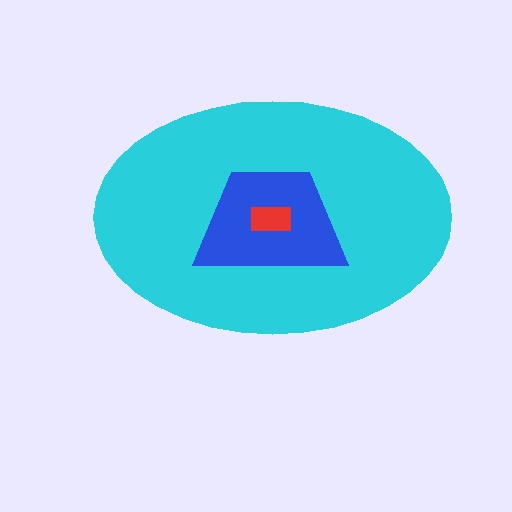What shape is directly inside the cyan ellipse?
The blue trapezoid.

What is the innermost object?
The red rectangle.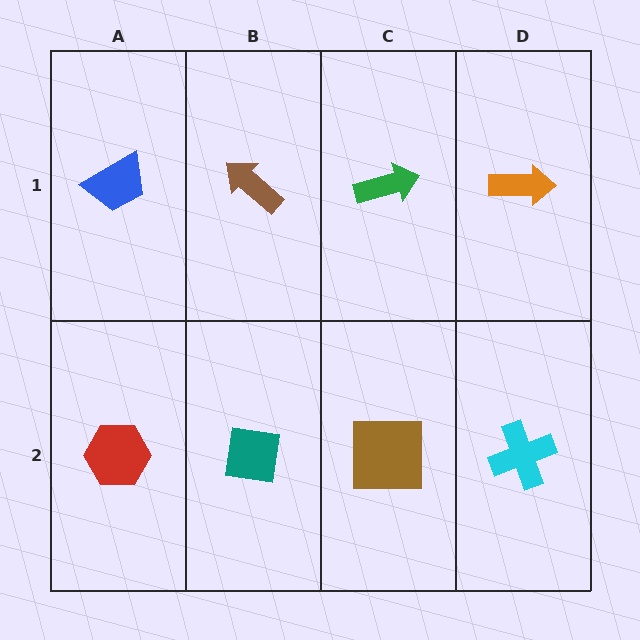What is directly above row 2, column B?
A brown arrow.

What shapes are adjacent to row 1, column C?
A brown square (row 2, column C), a brown arrow (row 1, column B), an orange arrow (row 1, column D).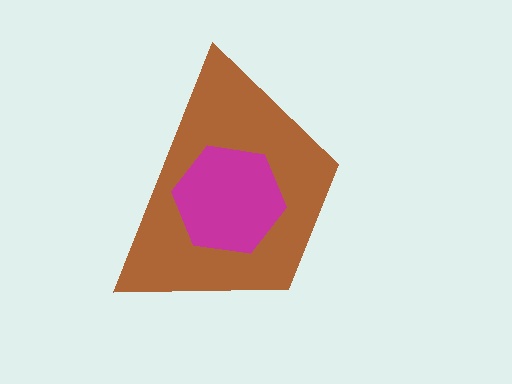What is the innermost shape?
The magenta hexagon.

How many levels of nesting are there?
2.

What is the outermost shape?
The brown trapezoid.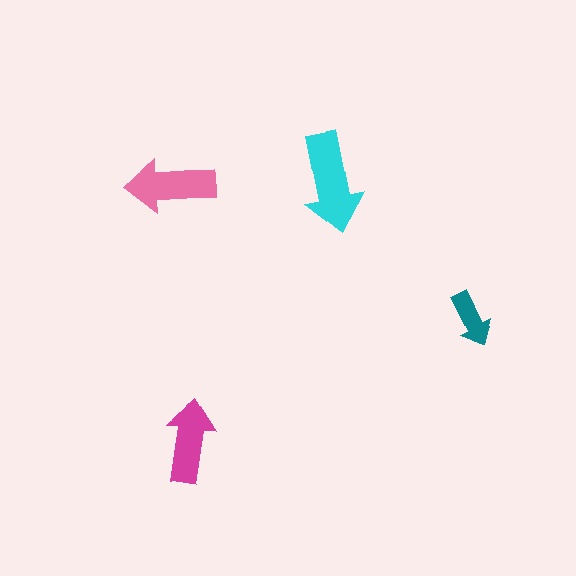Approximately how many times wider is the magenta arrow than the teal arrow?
About 1.5 times wider.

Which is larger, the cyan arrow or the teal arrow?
The cyan one.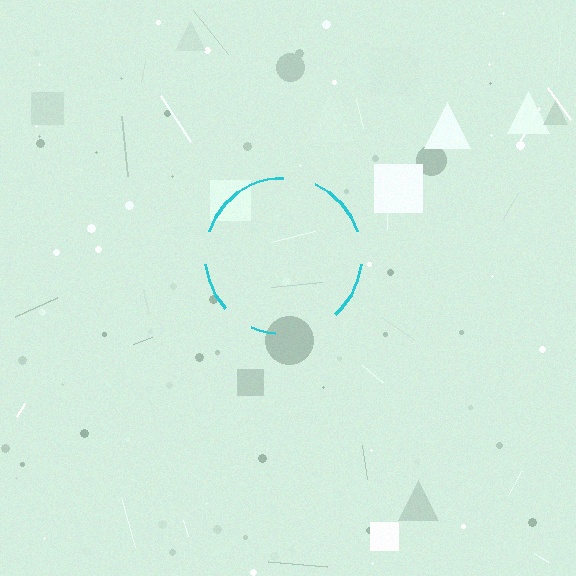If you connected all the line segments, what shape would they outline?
They would outline a circle.